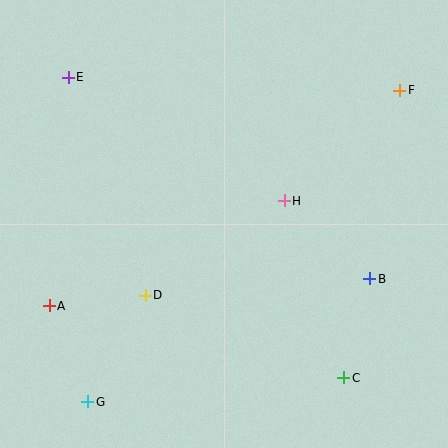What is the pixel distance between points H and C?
The distance between H and C is 187 pixels.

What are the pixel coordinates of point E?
Point E is at (68, 77).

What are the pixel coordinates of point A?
Point A is at (49, 306).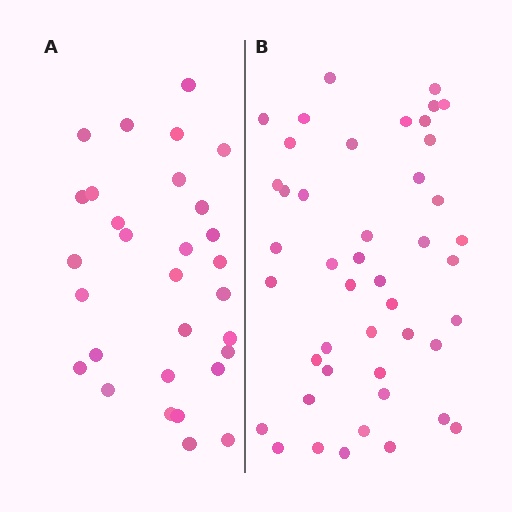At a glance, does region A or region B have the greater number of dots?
Region B (the right region) has more dots.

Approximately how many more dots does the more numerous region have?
Region B has approximately 15 more dots than region A.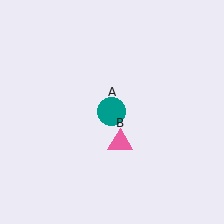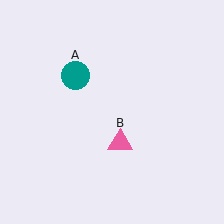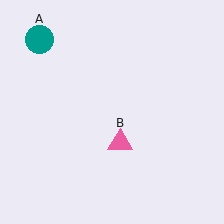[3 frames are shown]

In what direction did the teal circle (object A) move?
The teal circle (object A) moved up and to the left.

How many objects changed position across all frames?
1 object changed position: teal circle (object A).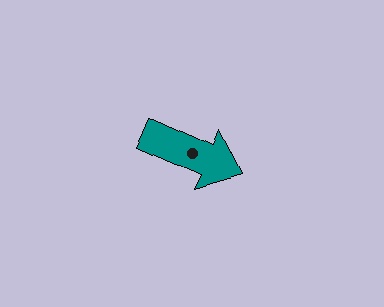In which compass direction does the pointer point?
Southeast.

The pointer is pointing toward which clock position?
Roughly 4 o'clock.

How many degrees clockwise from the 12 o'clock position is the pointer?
Approximately 114 degrees.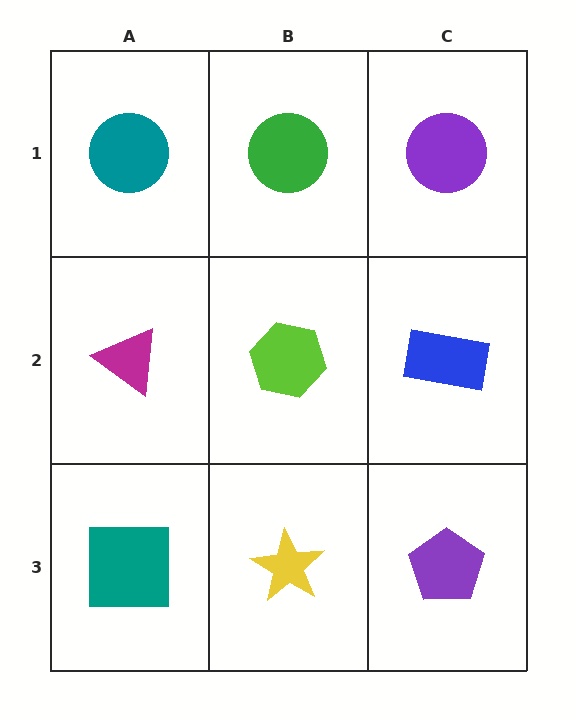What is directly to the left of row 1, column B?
A teal circle.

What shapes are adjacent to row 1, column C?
A blue rectangle (row 2, column C), a green circle (row 1, column B).